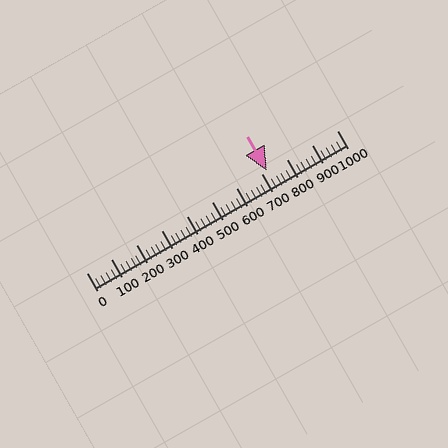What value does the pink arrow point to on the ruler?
The pink arrow points to approximately 720.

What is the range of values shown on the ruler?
The ruler shows values from 0 to 1000.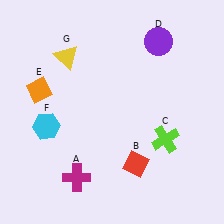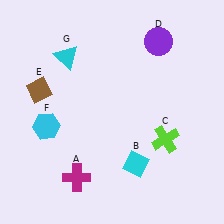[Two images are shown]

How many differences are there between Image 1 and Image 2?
There are 3 differences between the two images.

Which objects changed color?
B changed from red to cyan. E changed from orange to brown. G changed from yellow to cyan.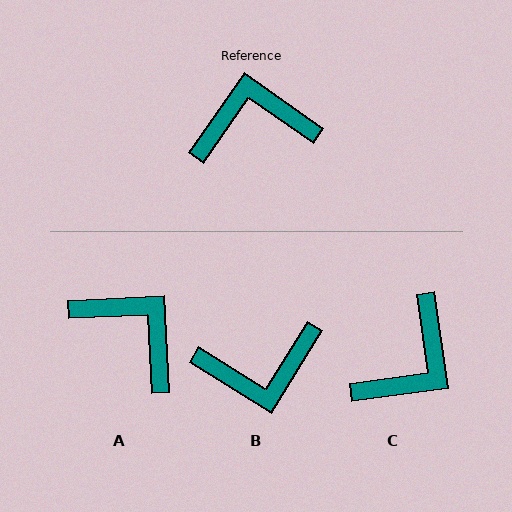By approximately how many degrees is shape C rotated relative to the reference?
Approximately 137 degrees clockwise.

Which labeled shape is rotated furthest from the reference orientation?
B, about 177 degrees away.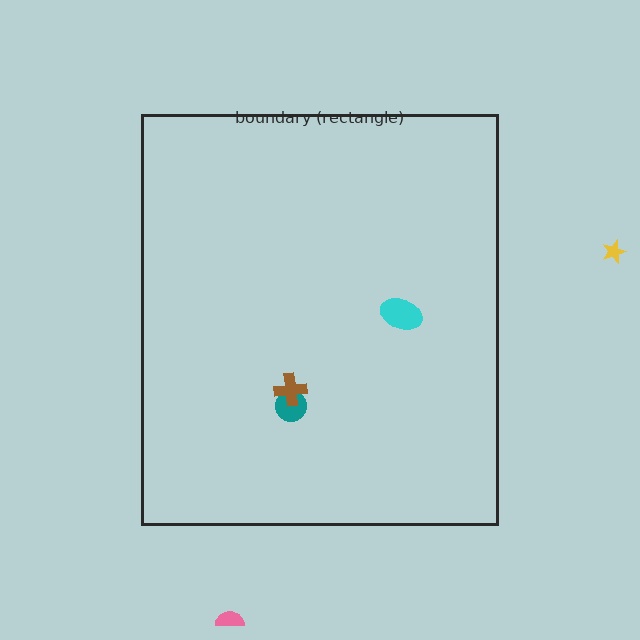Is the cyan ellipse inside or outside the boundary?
Inside.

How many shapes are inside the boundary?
3 inside, 2 outside.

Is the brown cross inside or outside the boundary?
Inside.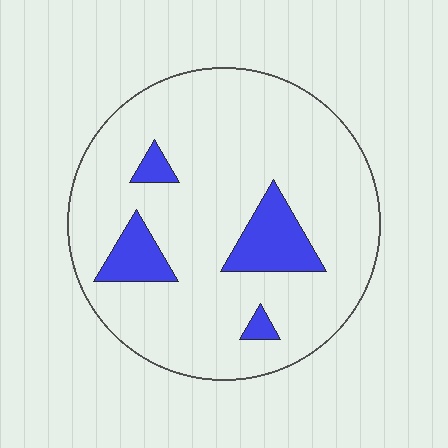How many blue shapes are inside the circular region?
4.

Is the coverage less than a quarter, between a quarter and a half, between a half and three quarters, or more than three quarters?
Less than a quarter.